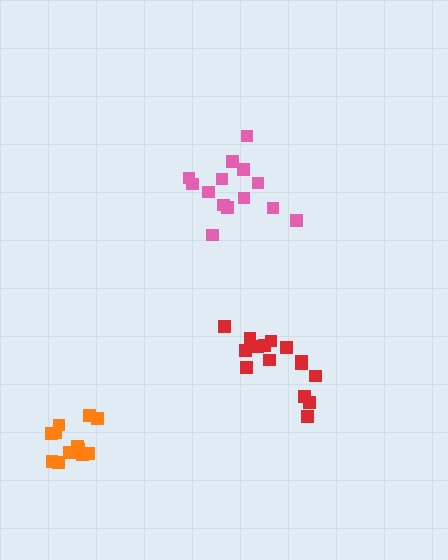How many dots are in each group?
Group 1: 12 dots, Group 2: 14 dots, Group 3: 15 dots (41 total).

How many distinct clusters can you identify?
There are 3 distinct clusters.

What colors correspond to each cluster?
The clusters are colored: orange, pink, red.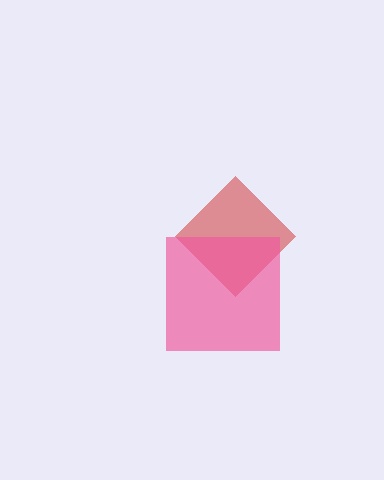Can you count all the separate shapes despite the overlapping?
Yes, there are 2 separate shapes.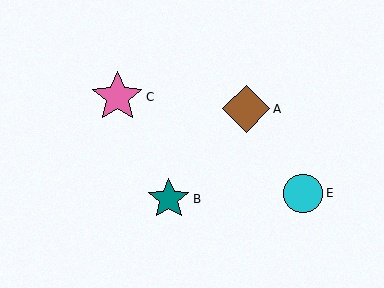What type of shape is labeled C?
Shape C is a pink star.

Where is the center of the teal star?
The center of the teal star is at (169, 199).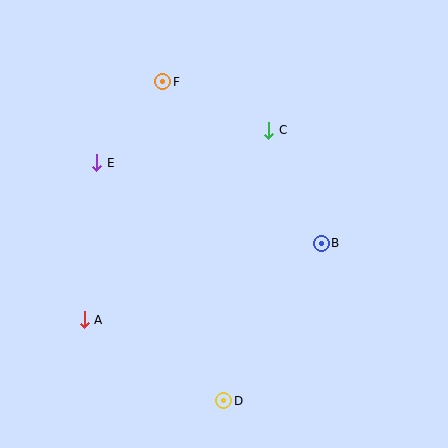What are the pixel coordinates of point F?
Point F is at (163, 82).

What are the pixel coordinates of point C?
Point C is at (269, 130).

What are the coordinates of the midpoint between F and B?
The midpoint between F and B is at (242, 162).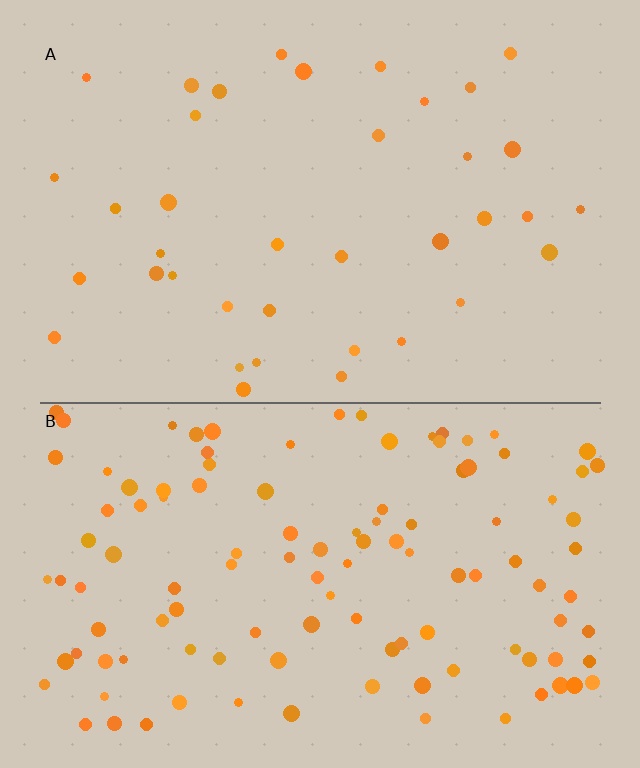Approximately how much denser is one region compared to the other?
Approximately 3.0× — region B over region A.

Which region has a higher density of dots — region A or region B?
B (the bottom).